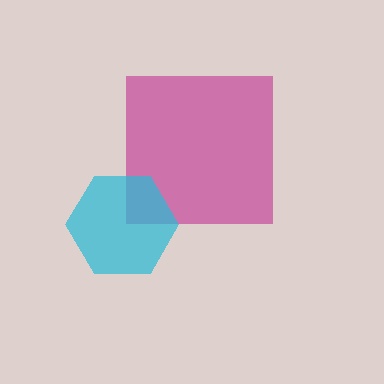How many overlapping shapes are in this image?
There are 2 overlapping shapes in the image.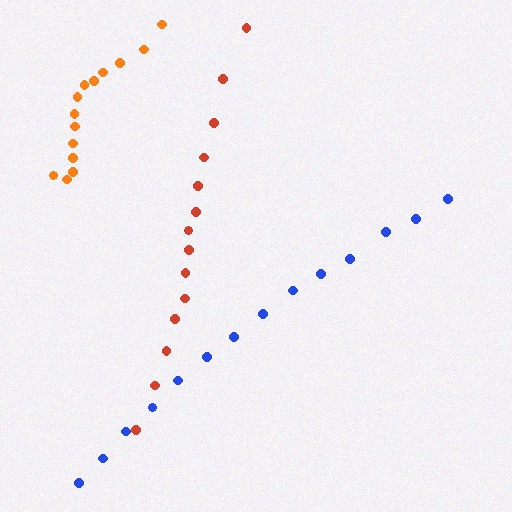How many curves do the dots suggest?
There are 3 distinct paths.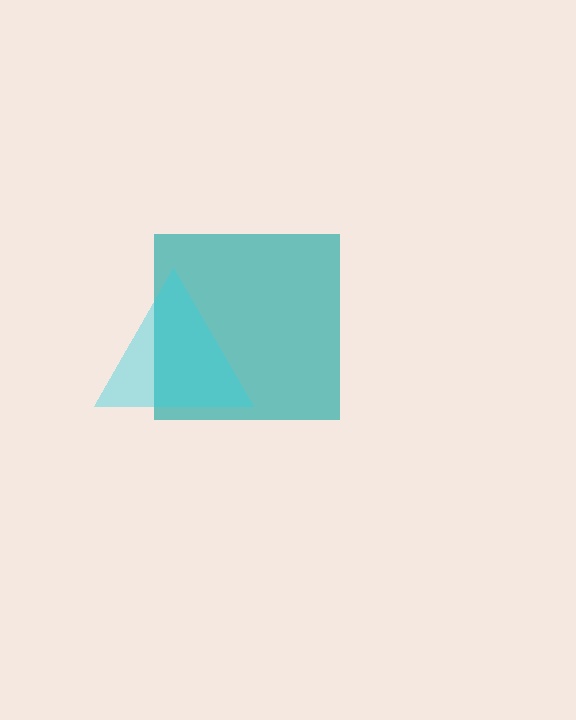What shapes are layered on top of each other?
The layered shapes are: a teal square, a cyan triangle.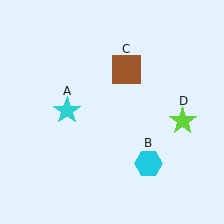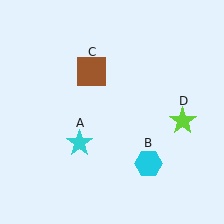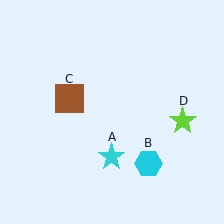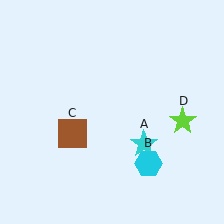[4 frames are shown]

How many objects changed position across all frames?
2 objects changed position: cyan star (object A), brown square (object C).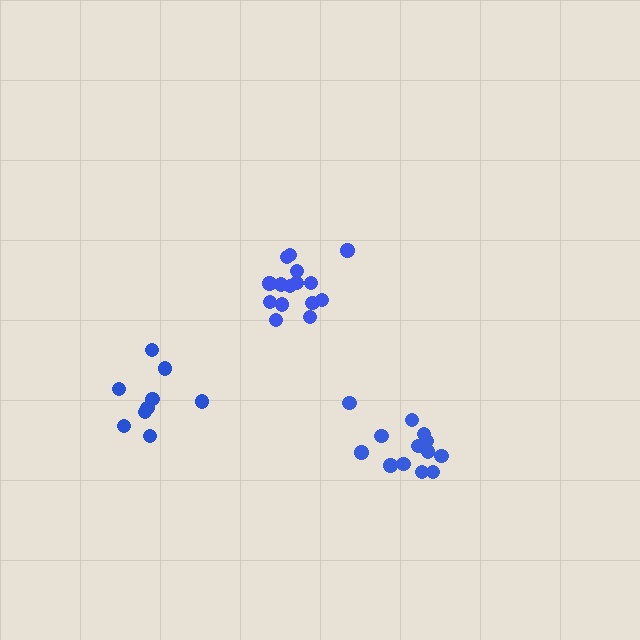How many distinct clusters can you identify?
There are 3 distinct clusters.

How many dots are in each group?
Group 1: 15 dots, Group 2: 9 dots, Group 3: 13 dots (37 total).